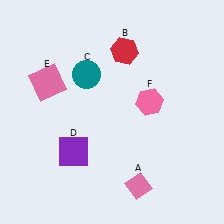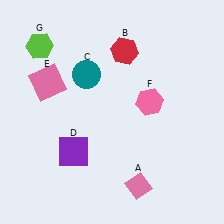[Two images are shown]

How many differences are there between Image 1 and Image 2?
There is 1 difference between the two images.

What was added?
A lime hexagon (G) was added in Image 2.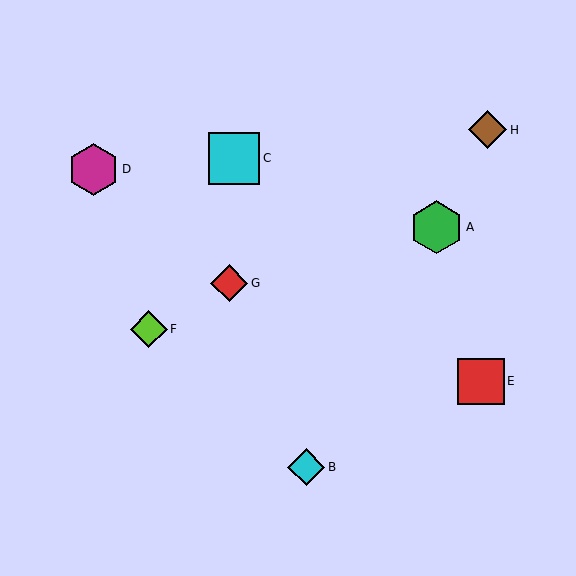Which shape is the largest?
The green hexagon (labeled A) is the largest.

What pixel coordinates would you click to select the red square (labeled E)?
Click at (481, 381) to select the red square E.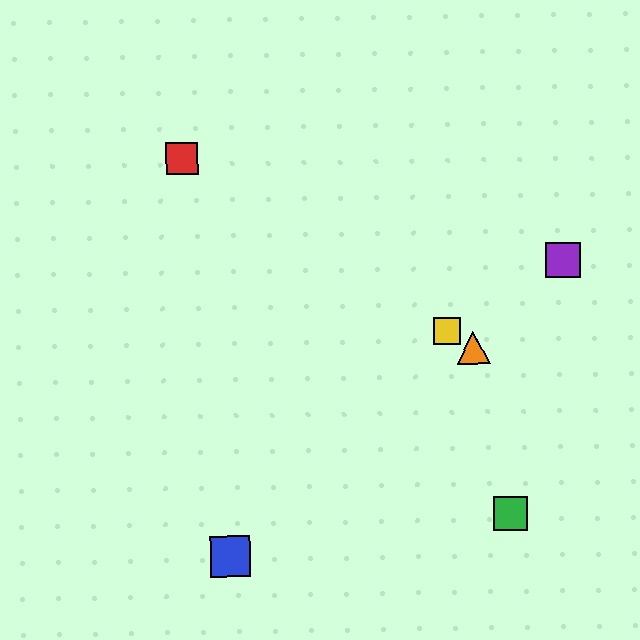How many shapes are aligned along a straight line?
3 shapes (the red square, the yellow square, the orange triangle) are aligned along a straight line.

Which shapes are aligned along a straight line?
The red square, the yellow square, the orange triangle are aligned along a straight line.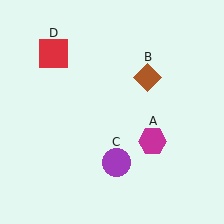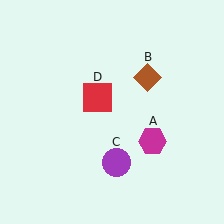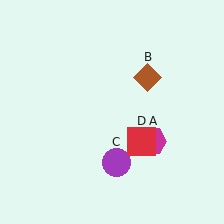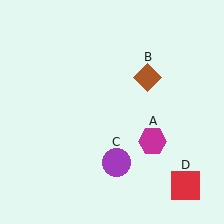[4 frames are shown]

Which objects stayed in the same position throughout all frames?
Magenta hexagon (object A) and brown diamond (object B) and purple circle (object C) remained stationary.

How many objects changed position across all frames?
1 object changed position: red square (object D).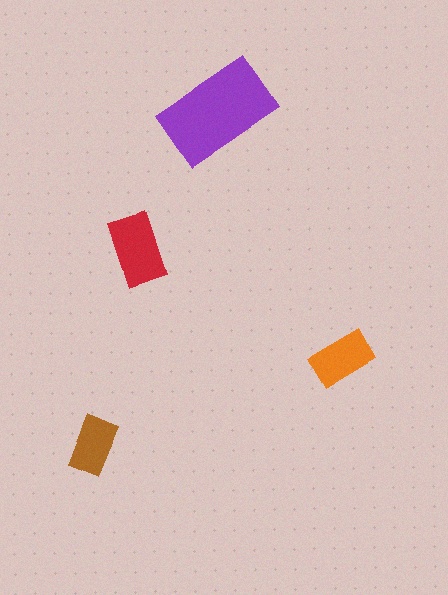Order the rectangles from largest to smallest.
the purple one, the red one, the orange one, the brown one.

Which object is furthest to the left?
The brown rectangle is leftmost.